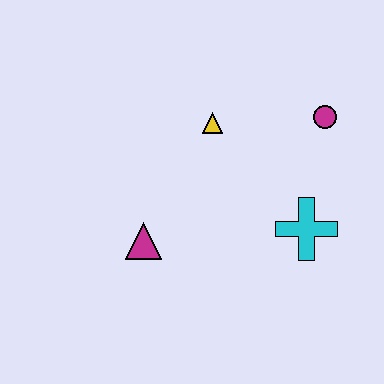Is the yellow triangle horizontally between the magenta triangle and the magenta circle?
Yes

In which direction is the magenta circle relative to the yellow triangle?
The magenta circle is to the right of the yellow triangle.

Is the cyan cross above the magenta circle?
No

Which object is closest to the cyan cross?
The magenta circle is closest to the cyan cross.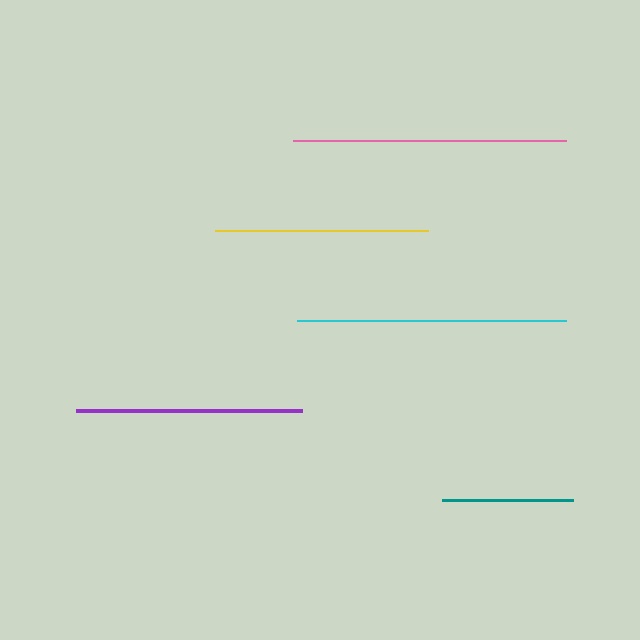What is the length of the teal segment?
The teal segment is approximately 131 pixels long.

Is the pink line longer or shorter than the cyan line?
The pink line is longer than the cyan line.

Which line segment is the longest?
The pink line is the longest at approximately 273 pixels.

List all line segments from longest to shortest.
From longest to shortest: pink, cyan, purple, yellow, teal.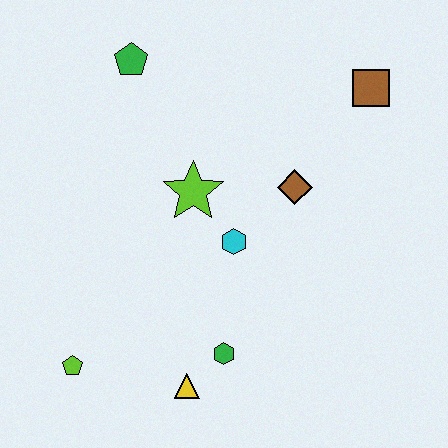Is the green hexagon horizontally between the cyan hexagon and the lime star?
Yes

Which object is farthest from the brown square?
The lime pentagon is farthest from the brown square.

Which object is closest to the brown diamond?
The cyan hexagon is closest to the brown diamond.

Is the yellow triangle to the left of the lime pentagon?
No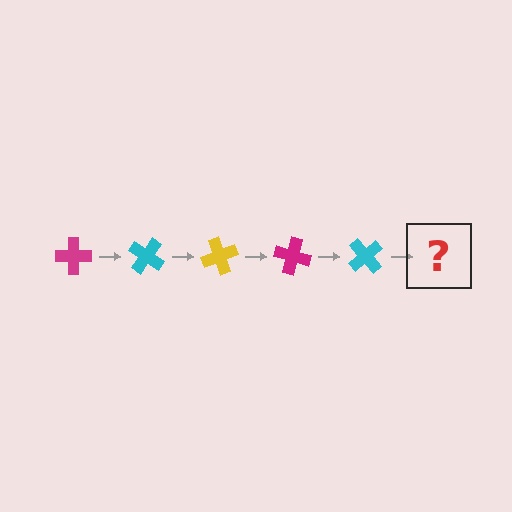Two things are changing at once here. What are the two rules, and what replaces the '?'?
The two rules are that it rotates 35 degrees each step and the color cycles through magenta, cyan, and yellow. The '?' should be a yellow cross, rotated 175 degrees from the start.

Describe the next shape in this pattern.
It should be a yellow cross, rotated 175 degrees from the start.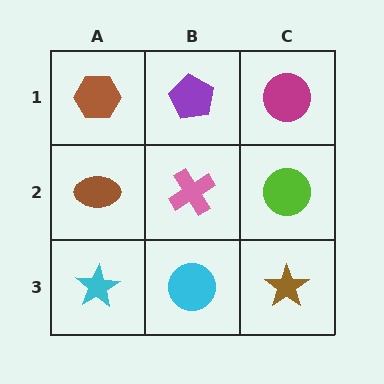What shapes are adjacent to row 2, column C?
A magenta circle (row 1, column C), a brown star (row 3, column C), a pink cross (row 2, column B).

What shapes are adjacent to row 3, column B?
A pink cross (row 2, column B), a cyan star (row 3, column A), a brown star (row 3, column C).